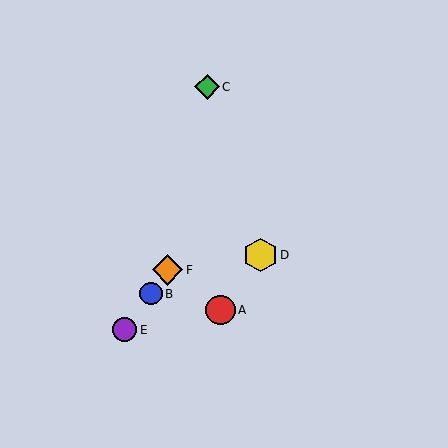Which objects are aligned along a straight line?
Objects B, E, F are aligned along a straight line.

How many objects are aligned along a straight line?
3 objects (B, E, F) are aligned along a straight line.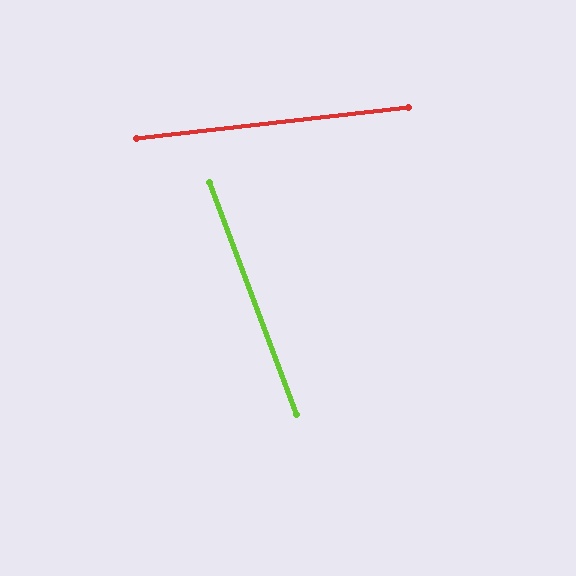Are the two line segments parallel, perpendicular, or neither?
Neither parallel nor perpendicular — they differ by about 76°.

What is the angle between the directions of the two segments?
Approximately 76 degrees.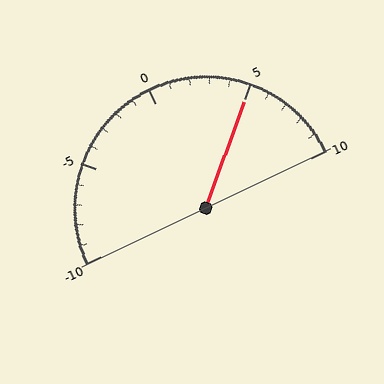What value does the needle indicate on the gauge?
The needle indicates approximately 5.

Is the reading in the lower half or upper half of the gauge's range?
The reading is in the upper half of the range (-10 to 10).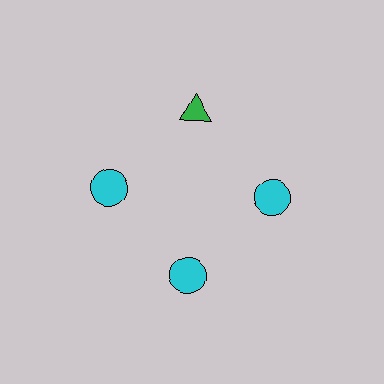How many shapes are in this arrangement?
There are 4 shapes arranged in a ring pattern.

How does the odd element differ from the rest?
It differs in both color (green instead of cyan) and shape (triangle instead of circle).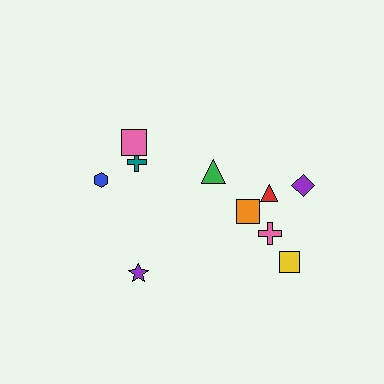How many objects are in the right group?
There are 6 objects.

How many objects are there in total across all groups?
There are 10 objects.